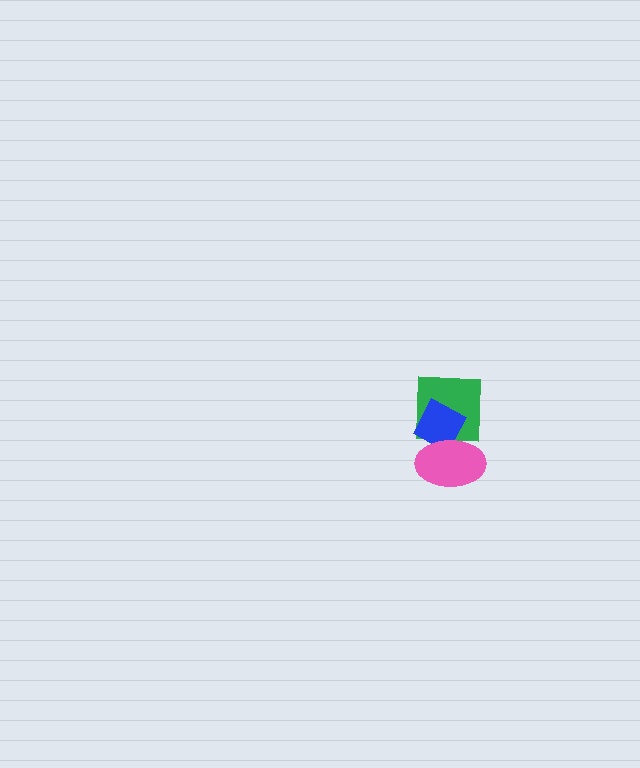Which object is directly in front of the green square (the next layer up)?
The blue diamond is directly in front of the green square.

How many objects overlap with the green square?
2 objects overlap with the green square.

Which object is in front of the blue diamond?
The pink ellipse is in front of the blue diamond.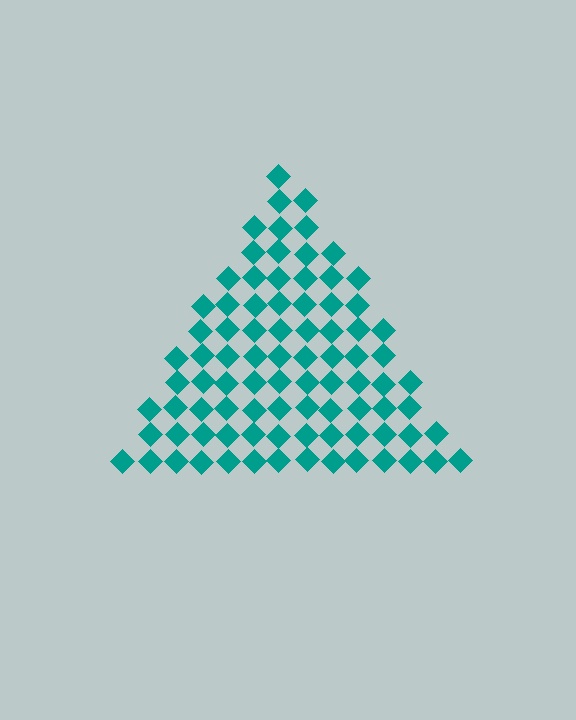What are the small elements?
The small elements are diamonds.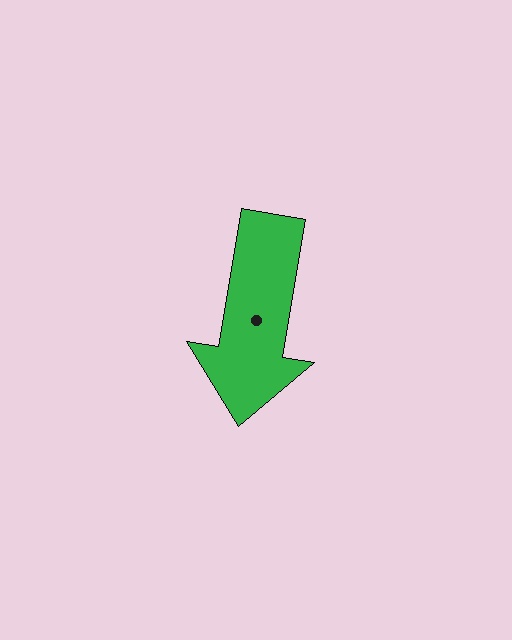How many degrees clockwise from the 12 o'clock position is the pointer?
Approximately 190 degrees.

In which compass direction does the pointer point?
South.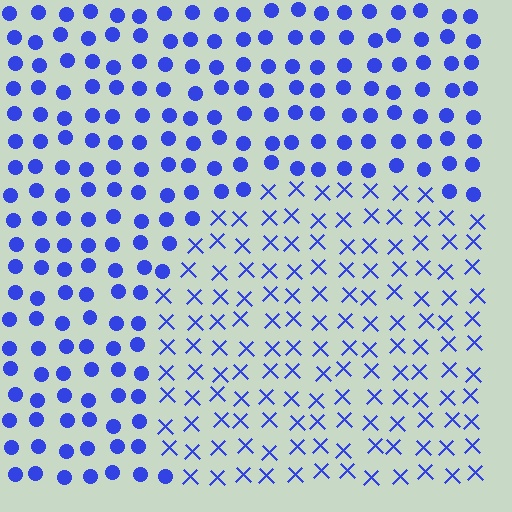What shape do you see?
I see a circle.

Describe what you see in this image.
The image is filled with small blue elements arranged in a uniform grid. A circle-shaped region contains X marks, while the surrounding area contains circles. The boundary is defined purely by the change in element shape.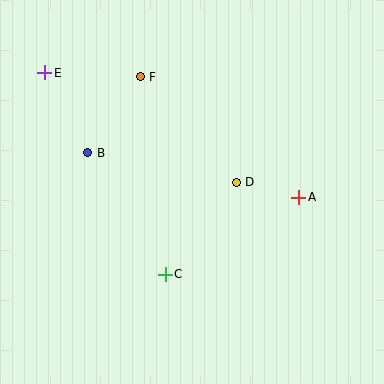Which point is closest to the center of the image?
Point D at (236, 182) is closest to the center.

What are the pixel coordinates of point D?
Point D is at (236, 182).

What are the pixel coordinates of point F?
Point F is at (140, 77).